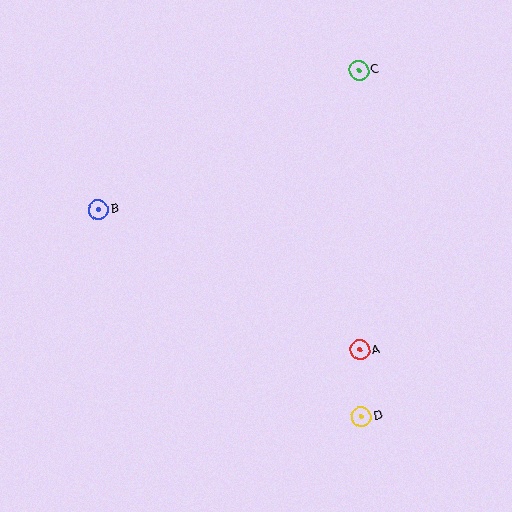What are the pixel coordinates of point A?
Point A is at (360, 350).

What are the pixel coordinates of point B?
Point B is at (99, 210).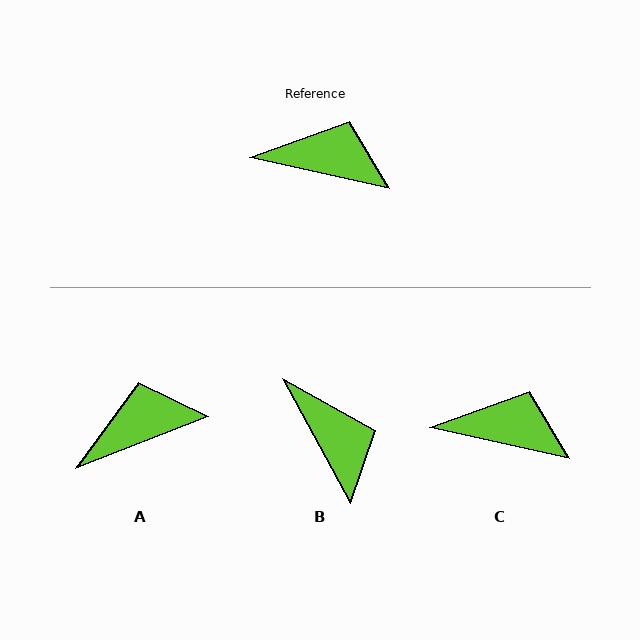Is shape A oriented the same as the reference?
No, it is off by about 34 degrees.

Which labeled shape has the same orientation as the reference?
C.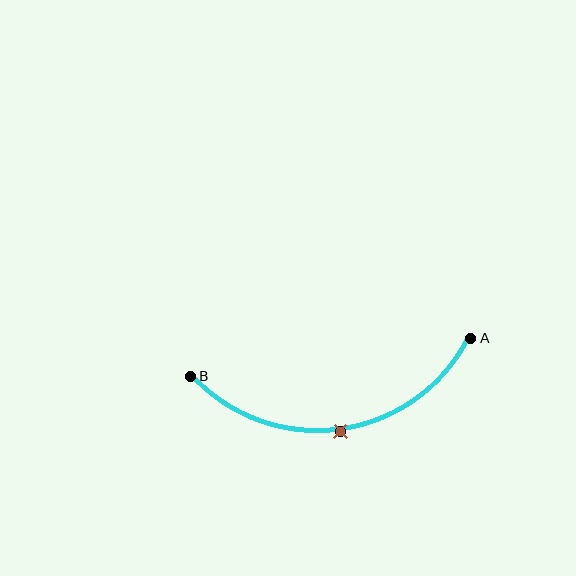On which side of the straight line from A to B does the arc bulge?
The arc bulges below the straight line connecting A and B.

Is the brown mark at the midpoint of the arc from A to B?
Yes. The brown mark lies on the arc at equal arc-length from both A and B — it is the arc midpoint.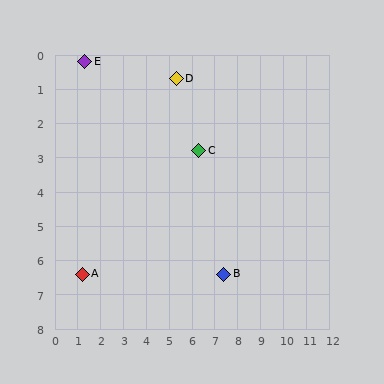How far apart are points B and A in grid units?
Points B and A are about 6.2 grid units apart.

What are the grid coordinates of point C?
Point C is at approximately (6.3, 2.8).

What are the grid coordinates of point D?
Point D is at approximately (5.3, 0.7).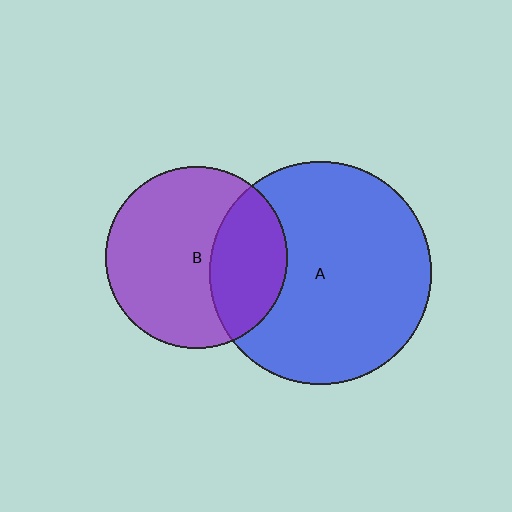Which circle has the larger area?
Circle A (blue).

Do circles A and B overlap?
Yes.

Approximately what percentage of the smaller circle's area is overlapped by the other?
Approximately 35%.